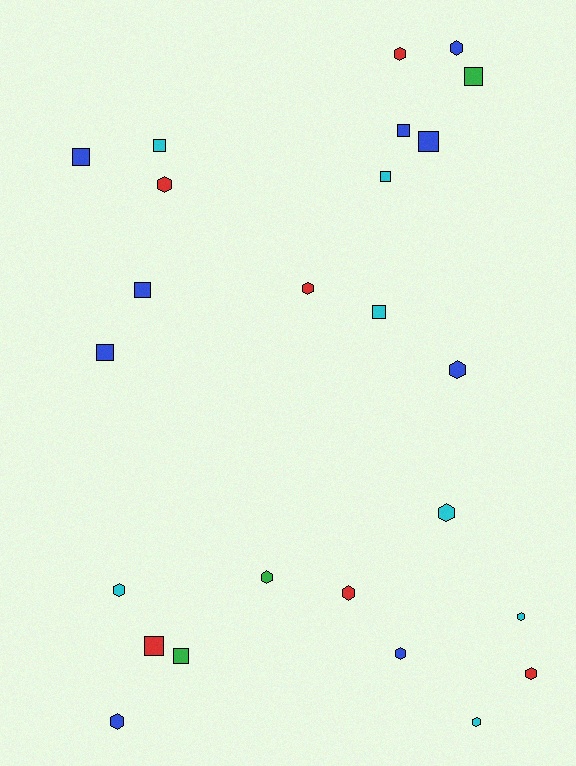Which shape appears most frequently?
Hexagon, with 14 objects.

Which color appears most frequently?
Blue, with 9 objects.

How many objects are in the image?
There are 25 objects.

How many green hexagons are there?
There is 1 green hexagon.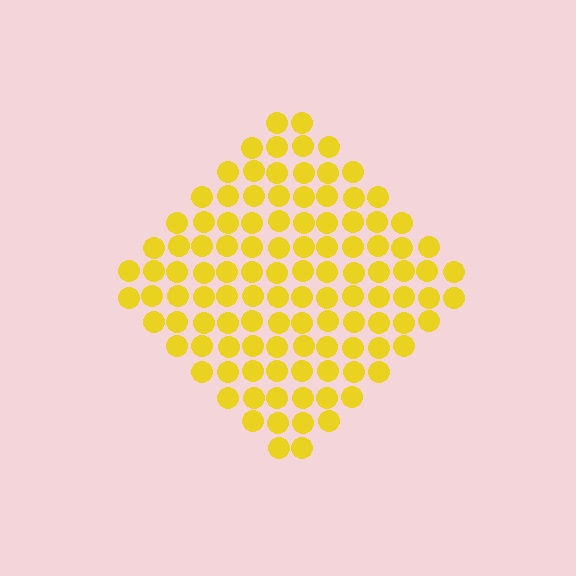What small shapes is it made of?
It is made of small circles.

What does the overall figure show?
The overall figure shows a diamond.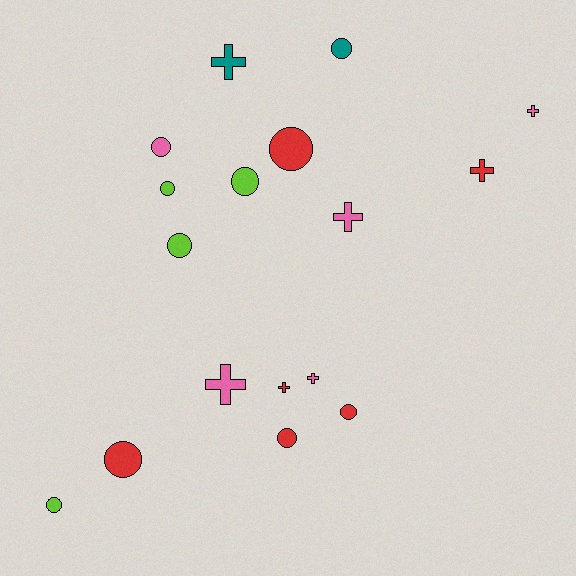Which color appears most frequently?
Red, with 6 objects.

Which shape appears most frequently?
Circle, with 10 objects.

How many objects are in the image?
There are 17 objects.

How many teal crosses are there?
There is 1 teal cross.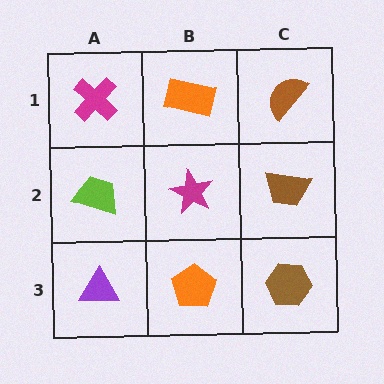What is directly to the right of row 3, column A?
An orange pentagon.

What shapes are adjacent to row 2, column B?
An orange rectangle (row 1, column B), an orange pentagon (row 3, column B), a lime trapezoid (row 2, column A), a brown trapezoid (row 2, column C).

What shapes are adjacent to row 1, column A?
A lime trapezoid (row 2, column A), an orange rectangle (row 1, column B).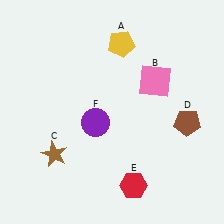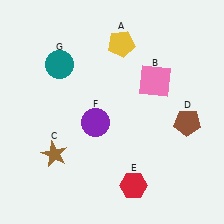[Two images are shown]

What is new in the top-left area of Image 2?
A teal circle (G) was added in the top-left area of Image 2.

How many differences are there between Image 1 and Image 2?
There is 1 difference between the two images.